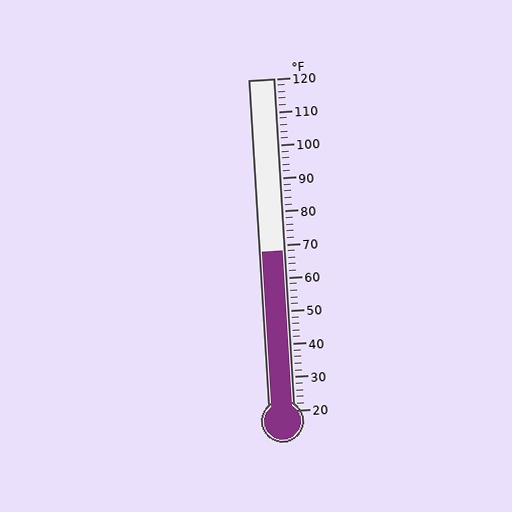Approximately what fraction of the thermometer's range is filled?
The thermometer is filled to approximately 50% of its range.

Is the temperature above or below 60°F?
The temperature is above 60°F.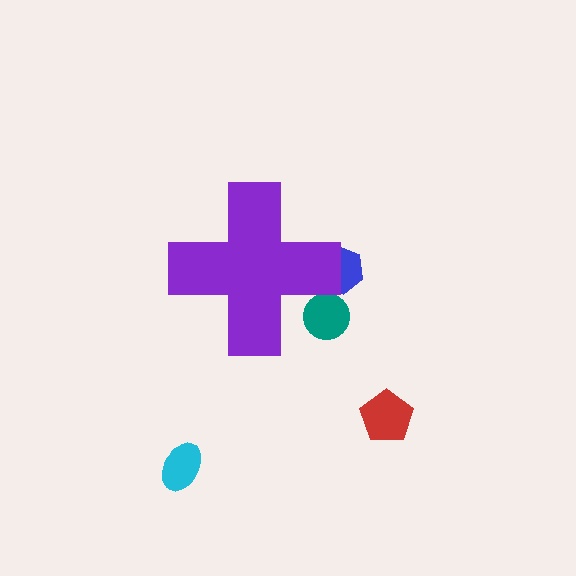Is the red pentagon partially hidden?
No, the red pentagon is fully visible.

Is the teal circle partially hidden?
Yes, the teal circle is partially hidden behind the purple cross.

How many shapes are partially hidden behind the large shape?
2 shapes are partially hidden.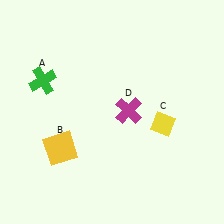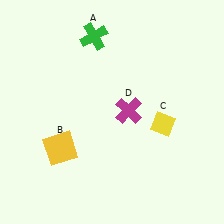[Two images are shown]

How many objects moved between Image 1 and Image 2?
1 object moved between the two images.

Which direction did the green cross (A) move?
The green cross (A) moved right.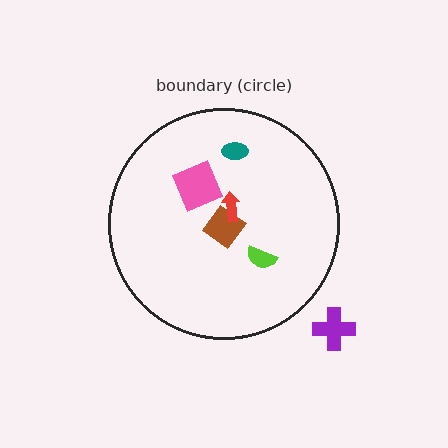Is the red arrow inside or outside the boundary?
Inside.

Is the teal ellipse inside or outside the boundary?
Inside.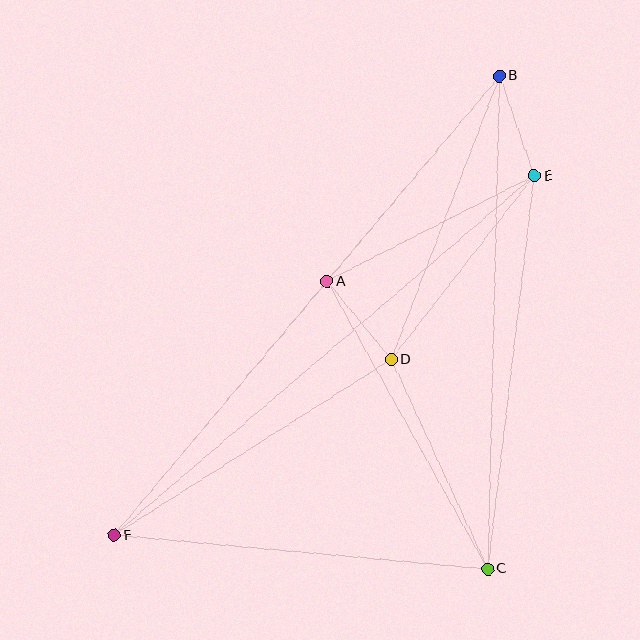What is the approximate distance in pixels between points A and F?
The distance between A and F is approximately 331 pixels.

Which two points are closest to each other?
Points A and D are closest to each other.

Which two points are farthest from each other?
Points B and F are farthest from each other.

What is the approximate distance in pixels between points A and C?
The distance between A and C is approximately 330 pixels.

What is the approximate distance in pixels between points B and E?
The distance between B and E is approximately 106 pixels.